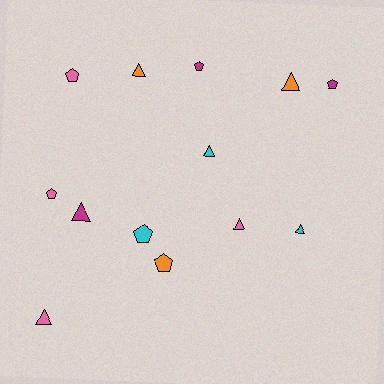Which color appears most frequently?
Pink, with 4 objects.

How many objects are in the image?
There are 13 objects.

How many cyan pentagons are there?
There is 1 cyan pentagon.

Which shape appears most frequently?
Triangle, with 7 objects.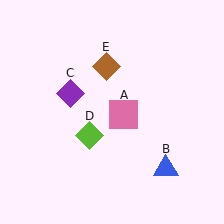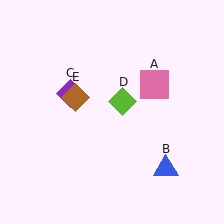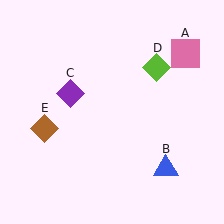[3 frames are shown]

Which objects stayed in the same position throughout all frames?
Blue triangle (object B) and purple diamond (object C) remained stationary.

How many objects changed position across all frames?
3 objects changed position: pink square (object A), lime diamond (object D), brown diamond (object E).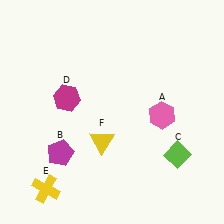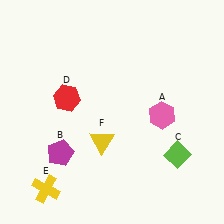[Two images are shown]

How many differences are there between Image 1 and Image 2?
There is 1 difference between the two images.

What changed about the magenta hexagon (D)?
In Image 1, D is magenta. In Image 2, it changed to red.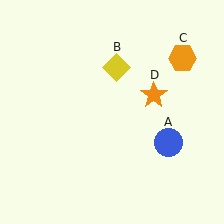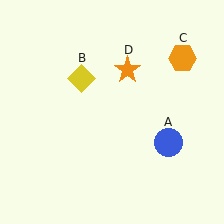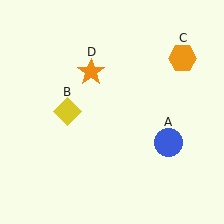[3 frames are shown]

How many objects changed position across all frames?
2 objects changed position: yellow diamond (object B), orange star (object D).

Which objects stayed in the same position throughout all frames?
Blue circle (object A) and orange hexagon (object C) remained stationary.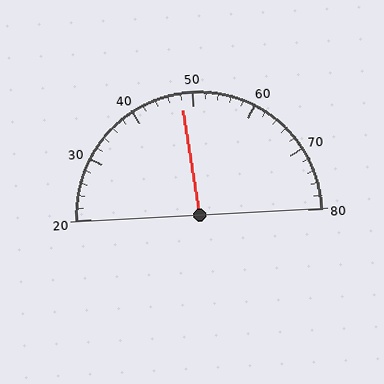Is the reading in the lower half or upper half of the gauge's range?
The reading is in the lower half of the range (20 to 80).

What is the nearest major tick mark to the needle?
The nearest major tick mark is 50.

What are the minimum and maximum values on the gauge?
The gauge ranges from 20 to 80.